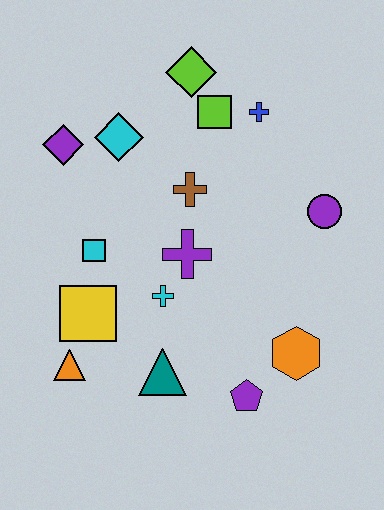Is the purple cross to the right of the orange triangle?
Yes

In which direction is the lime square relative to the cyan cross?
The lime square is above the cyan cross.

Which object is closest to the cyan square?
The yellow square is closest to the cyan square.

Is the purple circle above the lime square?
No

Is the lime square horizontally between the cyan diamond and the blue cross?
Yes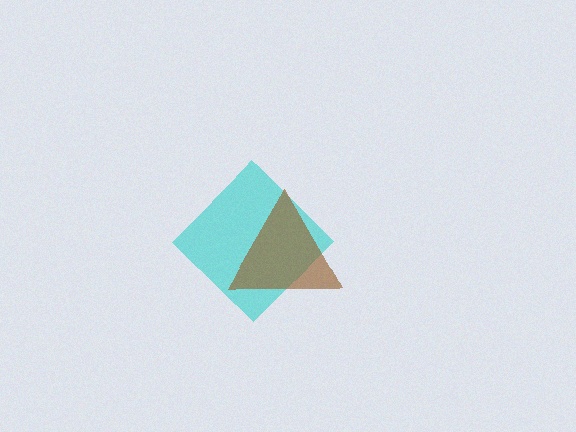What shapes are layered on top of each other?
The layered shapes are: a cyan diamond, a brown triangle.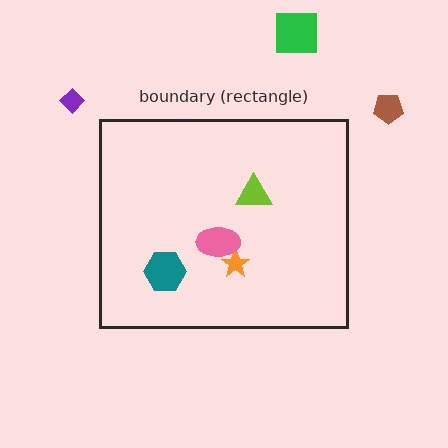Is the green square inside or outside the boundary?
Outside.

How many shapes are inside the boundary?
4 inside, 3 outside.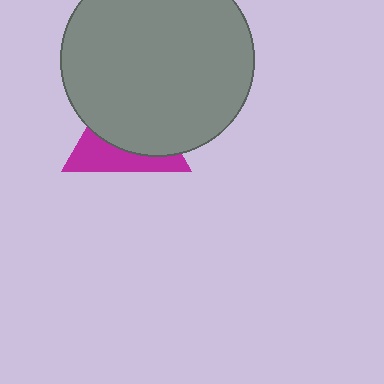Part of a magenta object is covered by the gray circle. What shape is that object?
It is a triangle.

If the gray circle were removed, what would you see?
You would see the complete magenta triangle.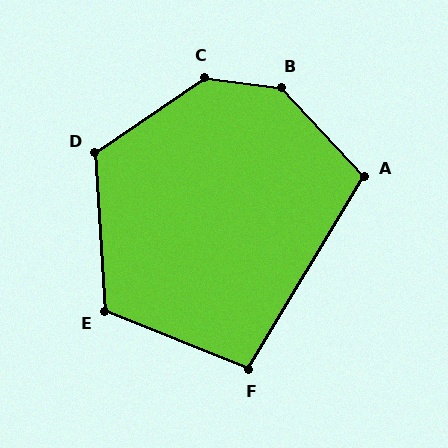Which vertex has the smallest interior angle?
F, at approximately 99 degrees.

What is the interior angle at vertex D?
Approximately 121 degrees (obtuse).